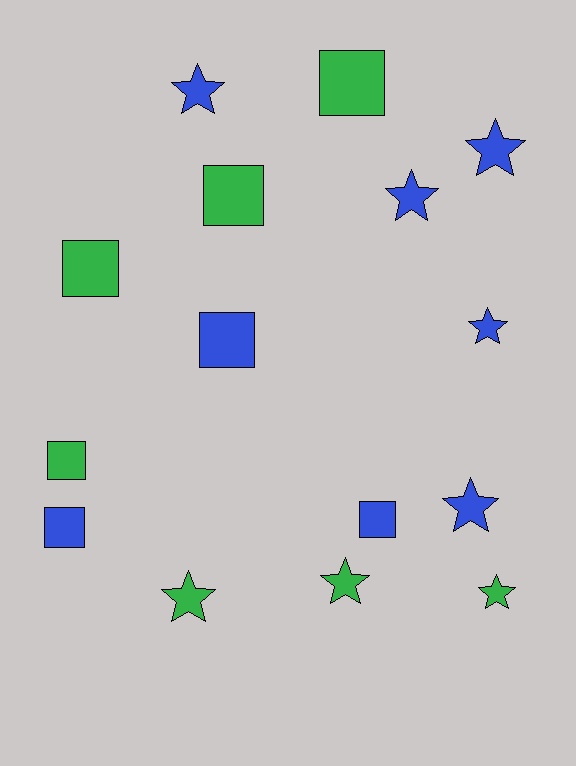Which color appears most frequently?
Blue, with 8 objects.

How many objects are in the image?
There are 15 objects.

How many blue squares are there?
There are 3 blue squares.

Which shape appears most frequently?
Star, with 8 objects.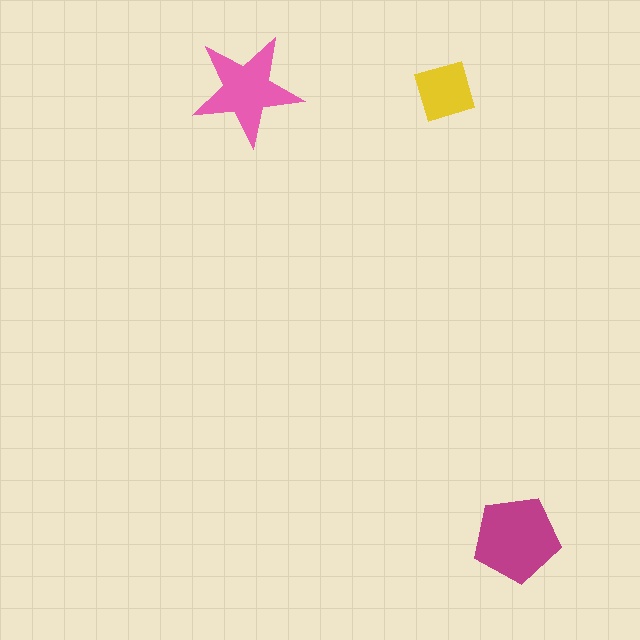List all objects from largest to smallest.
The magenta pentagon, the pink star, the yellow diamond.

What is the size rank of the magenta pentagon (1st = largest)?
1st.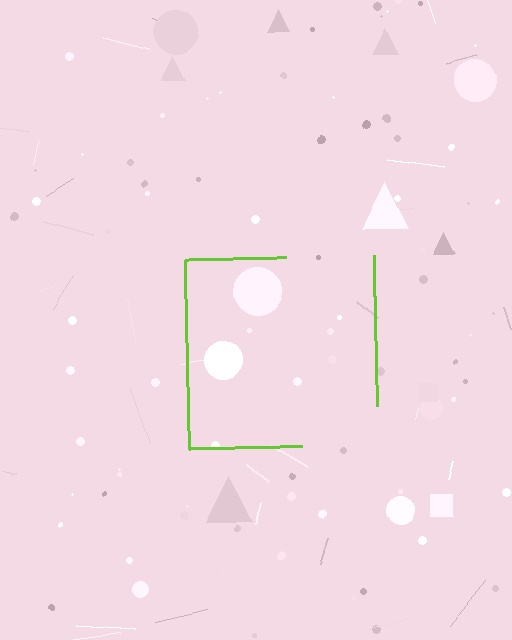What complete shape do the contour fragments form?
The contour fragments form a square.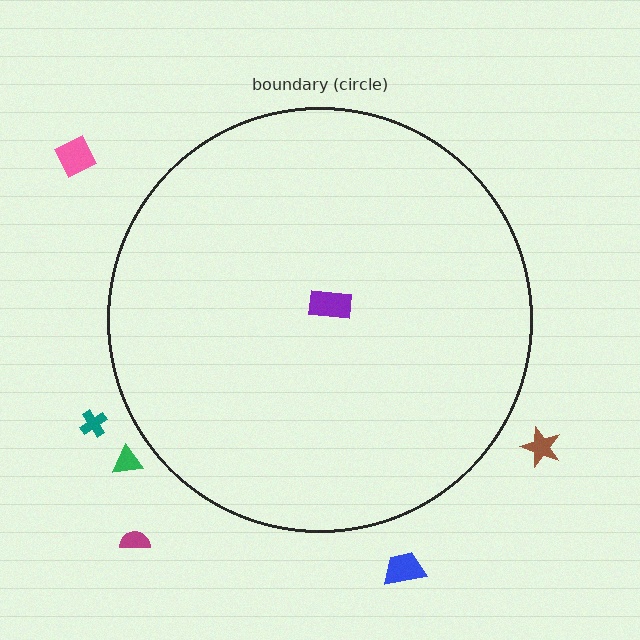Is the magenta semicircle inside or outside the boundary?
Outside.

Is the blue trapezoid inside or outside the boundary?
Outside.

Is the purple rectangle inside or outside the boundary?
Inside.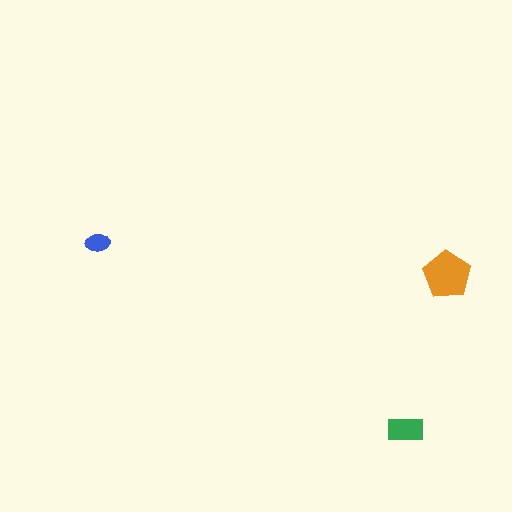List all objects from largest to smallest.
The orange pentagon, the green rectangle, the blue ellipse.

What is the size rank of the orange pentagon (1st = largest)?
1st.